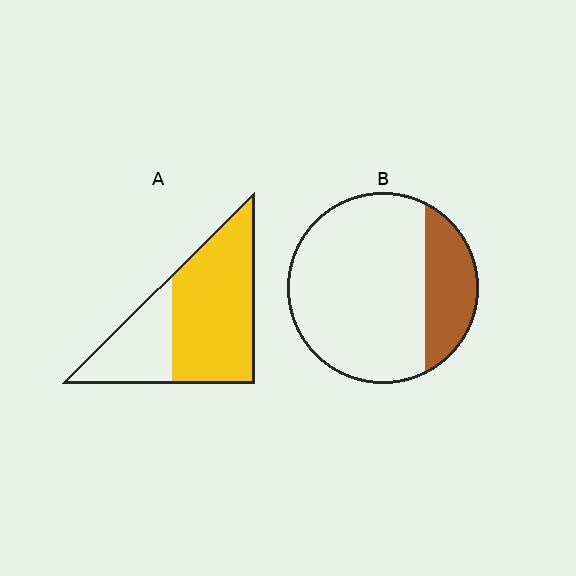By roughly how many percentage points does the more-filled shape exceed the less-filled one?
By roughly 45 percentage points (A over B).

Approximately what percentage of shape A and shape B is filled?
A is approximately 65% and B is approximately 25%.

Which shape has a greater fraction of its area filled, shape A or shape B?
Shape A.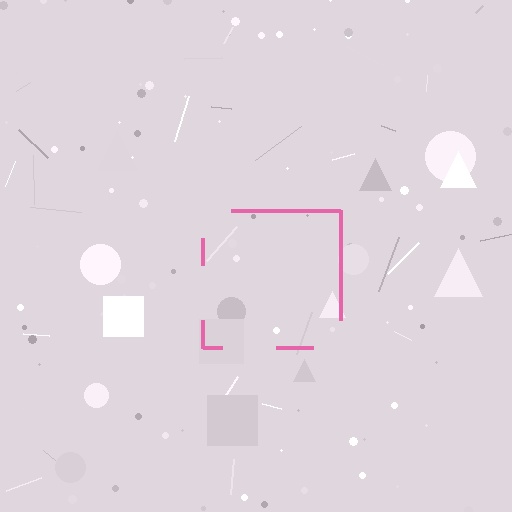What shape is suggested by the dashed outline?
The dashed outline suggests a square.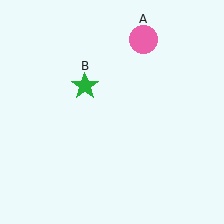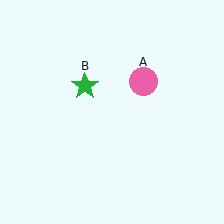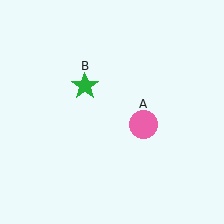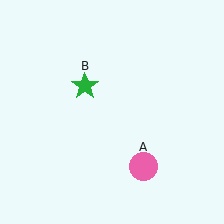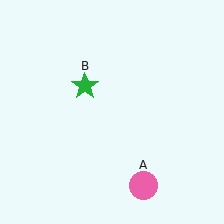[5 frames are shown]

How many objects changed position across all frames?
1 object changed position: pink circle (object A).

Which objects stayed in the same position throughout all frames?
Green star (object B) remained stationary.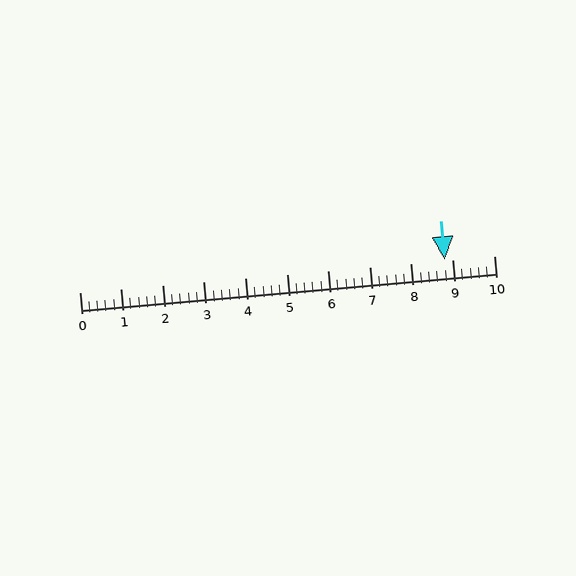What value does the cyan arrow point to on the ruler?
The cyan arrow points to approximately 8.8.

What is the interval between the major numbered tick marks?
The major tick marks are spaced 1 units apart.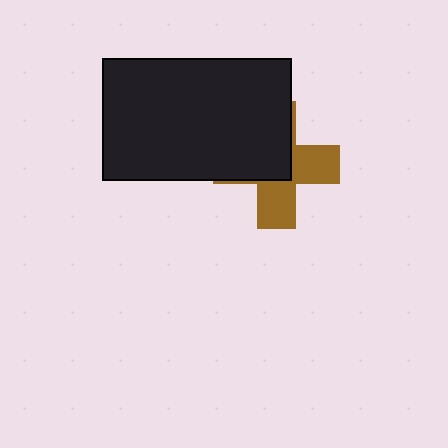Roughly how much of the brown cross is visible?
About half of it is visible (roughly 48%).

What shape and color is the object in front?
The object in front is a black rectangle.